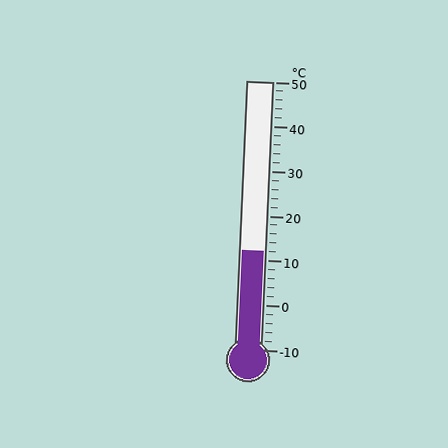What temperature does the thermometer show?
The thermometer shows approximately 12°C.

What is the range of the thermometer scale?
The thermometer scale ranges from -10°C to 50°C.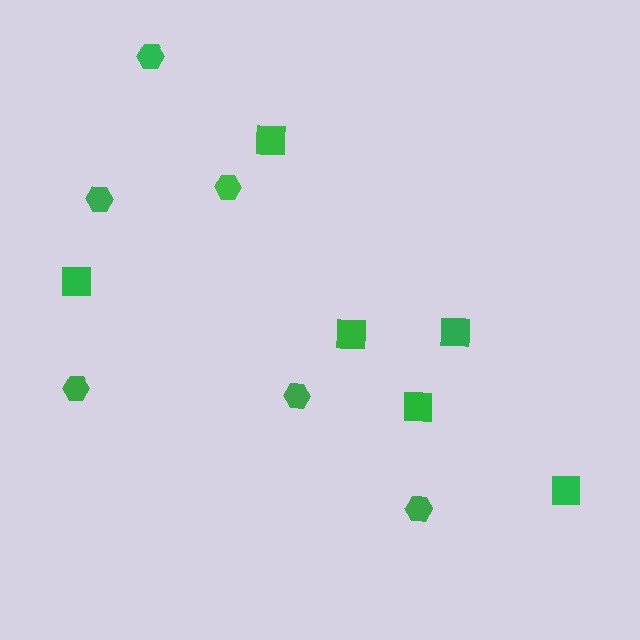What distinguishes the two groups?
There are 2 groups: one group of squares (6) and one group of hexagons (6).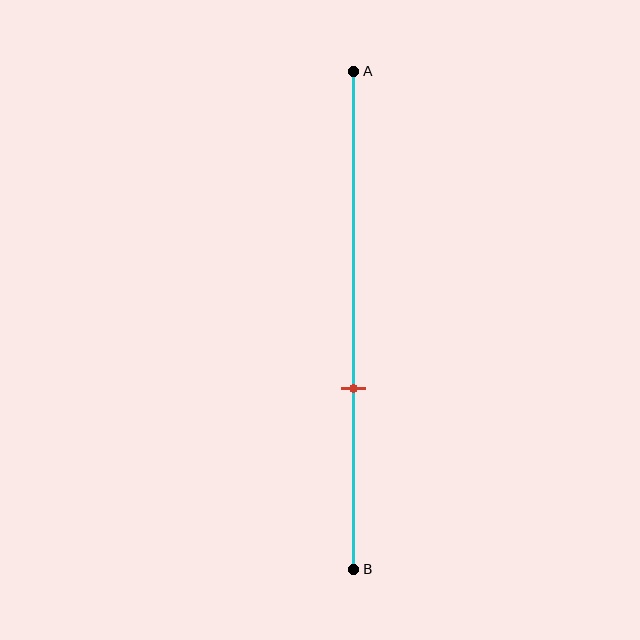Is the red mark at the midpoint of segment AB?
No, the mark is at about 65% from A, not at the 50% midpoint.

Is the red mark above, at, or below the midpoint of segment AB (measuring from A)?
The red mark is below the midpoint of segment AB.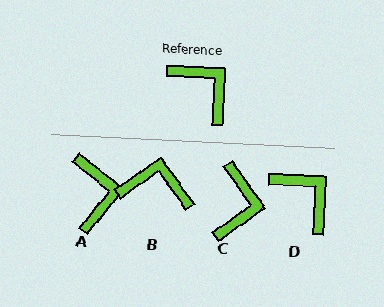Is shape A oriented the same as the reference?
No, it is off by about 36 degrees.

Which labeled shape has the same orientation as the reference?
D.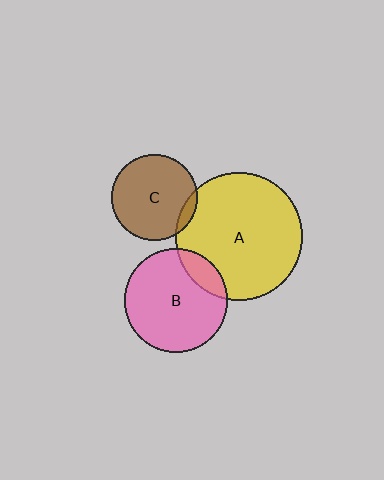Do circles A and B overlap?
Yes.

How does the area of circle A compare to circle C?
Approximately 2.2 times.